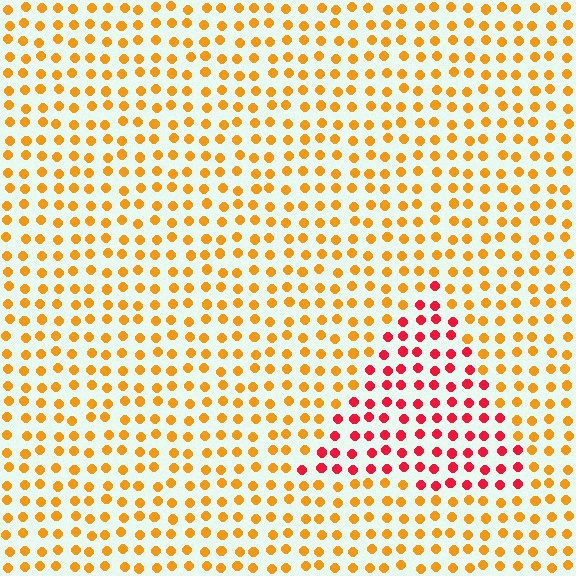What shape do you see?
I see a triangle.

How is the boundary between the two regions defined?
The boundary is defined purely by a slight shift in hue (about 46 degrees). Spacing, size, and orientation are identical on both sides.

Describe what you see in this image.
The image is filled with small orange elements in a uniform arrangement. A triangle-shaped region is visible where the elements are tinted to a slightly different hue, forming a subtle color boundary.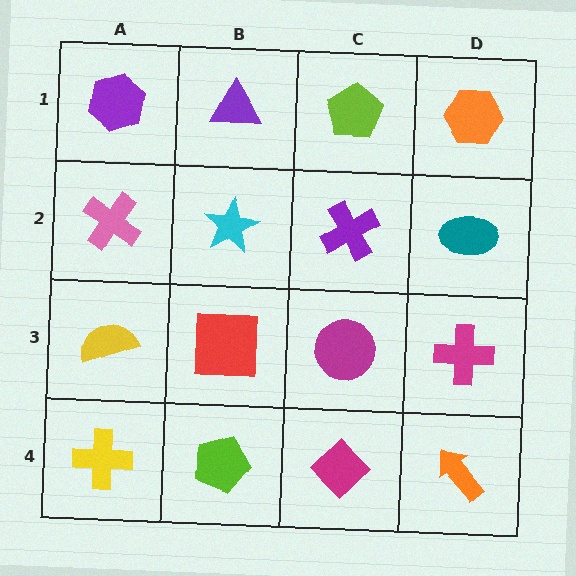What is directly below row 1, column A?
A pink cross.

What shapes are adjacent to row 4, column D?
A magenta cross (row 3, column D), a magenta diamond (row 4, column C).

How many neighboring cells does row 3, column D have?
3.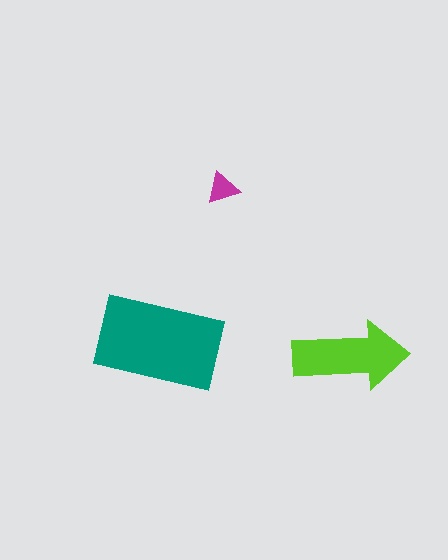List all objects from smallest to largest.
The magenta triangle, the lime arrow, the teal rectangle.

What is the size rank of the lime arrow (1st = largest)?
2nd.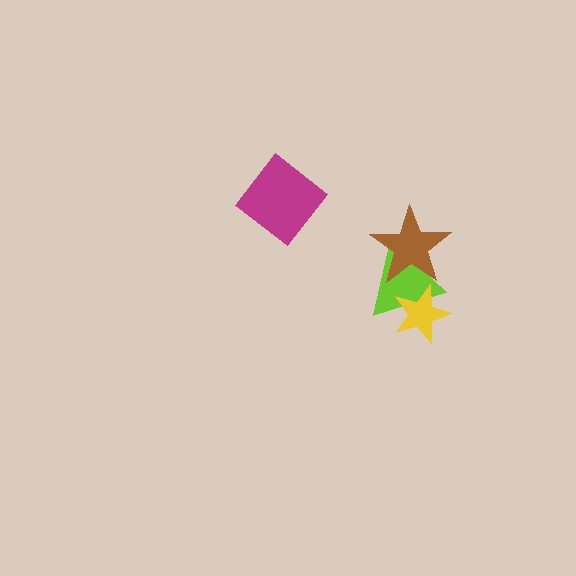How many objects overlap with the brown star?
1 object overlaps with the brown star.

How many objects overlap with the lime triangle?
2 objects overlap with the lime triangle.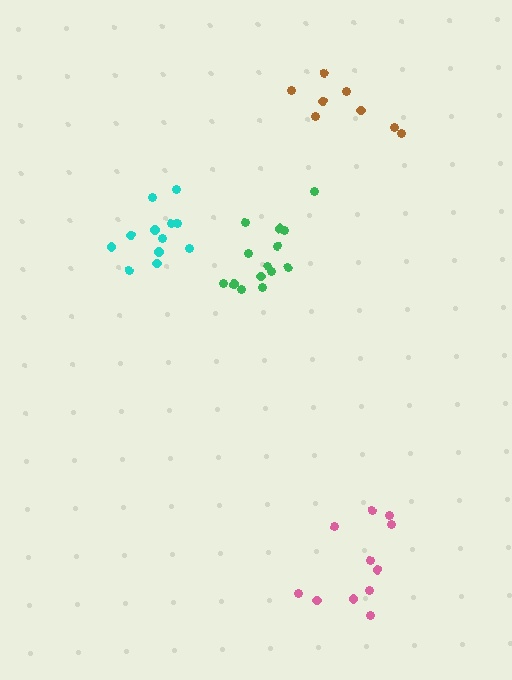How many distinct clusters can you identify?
There are 4 distinct clusters.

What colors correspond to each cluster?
The clusters are colored: cyan, brown, green, pink.